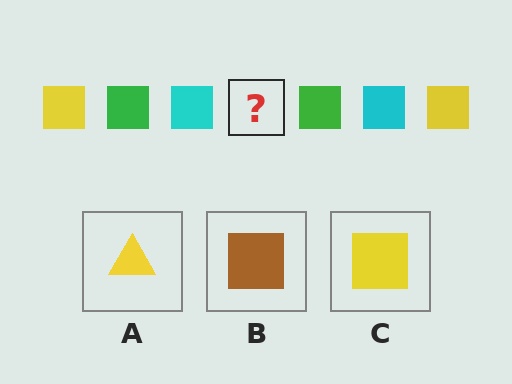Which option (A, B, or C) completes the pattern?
C.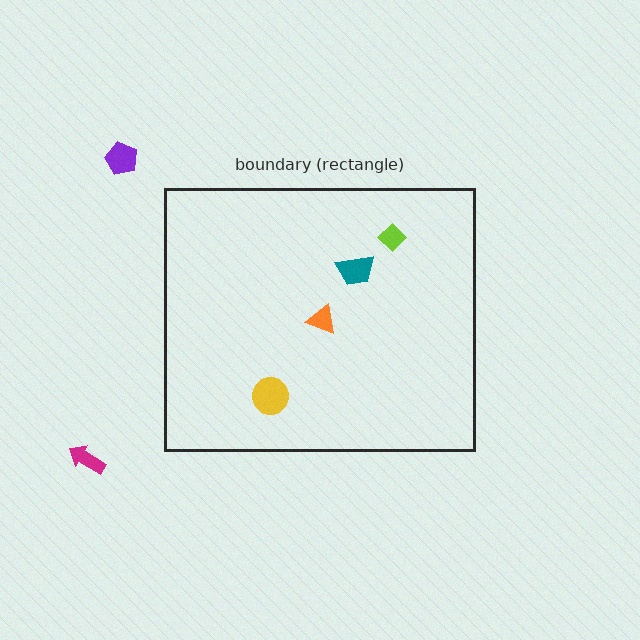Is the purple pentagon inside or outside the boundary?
Outside.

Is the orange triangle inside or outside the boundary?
Inside.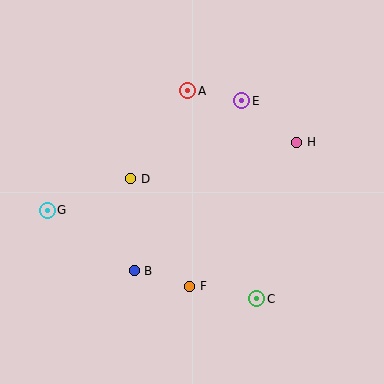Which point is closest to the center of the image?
Point D at (131, 179) is closest to the center.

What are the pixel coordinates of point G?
Point G is at (47, 210).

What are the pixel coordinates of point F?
Point F is at (190, 286).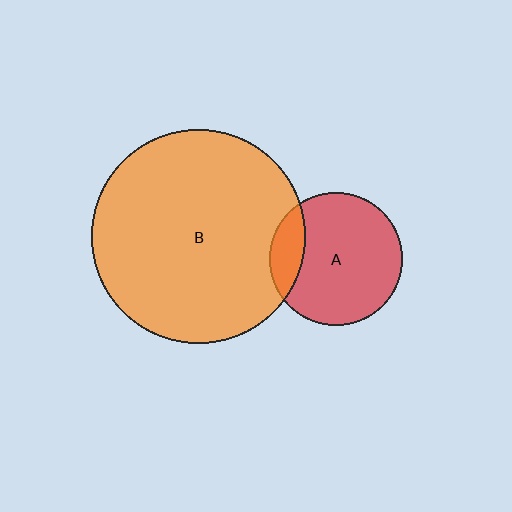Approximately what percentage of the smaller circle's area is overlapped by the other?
Approximately 15%.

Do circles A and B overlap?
Yes.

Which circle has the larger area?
Circle B (orange).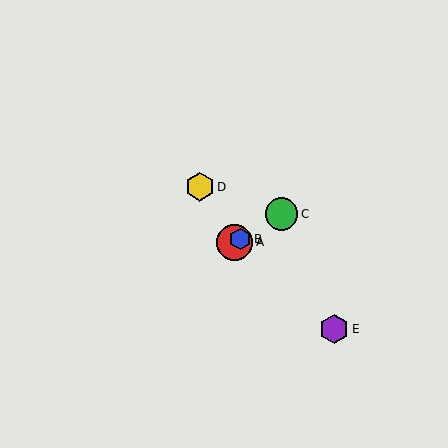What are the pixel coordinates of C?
Object C is at (282, 214).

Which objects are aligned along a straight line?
Objects A, B, C are aligned along a straight line.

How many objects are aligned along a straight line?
3 objects (A, B, C) are aligned along a straight line.